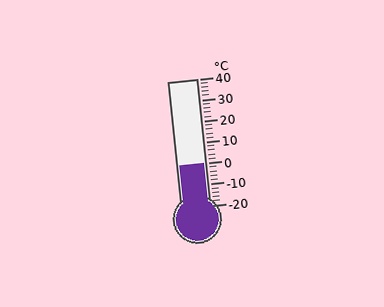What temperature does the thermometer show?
The thermometer shows approximately 0°C.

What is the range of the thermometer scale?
The thermometer scale ranges from -20°C to 40°C.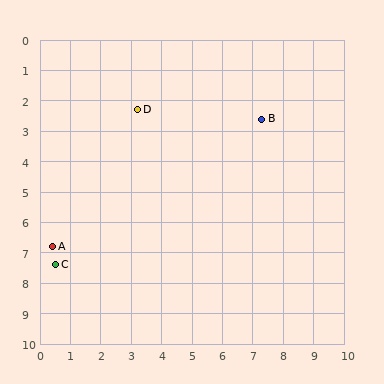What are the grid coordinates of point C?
Point C is at approximately (0.5, 7.4).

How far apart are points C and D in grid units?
Points C and D are about 5.8 grid units apart.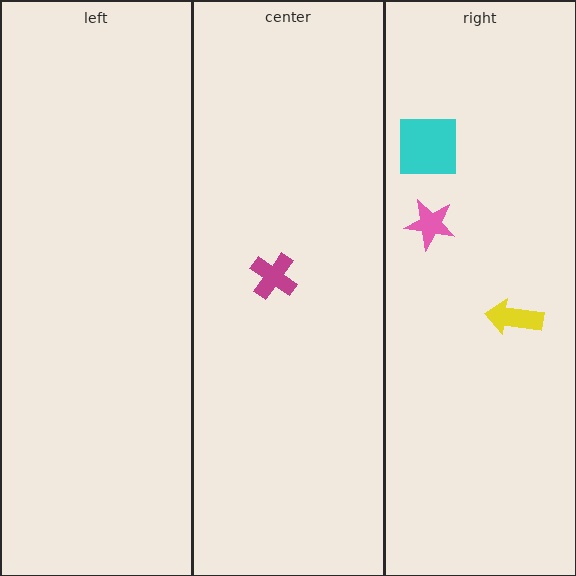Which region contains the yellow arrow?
The right region.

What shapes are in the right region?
The yellow arrow, the cyan square, the pink star.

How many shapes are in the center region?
1.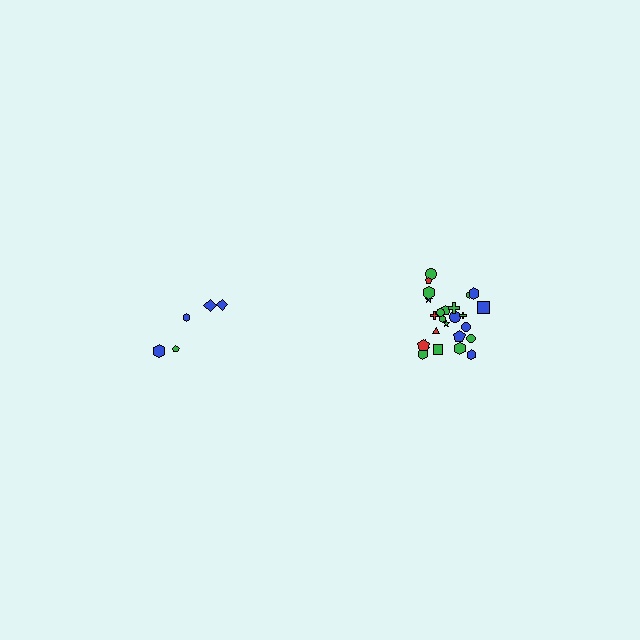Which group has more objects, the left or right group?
The right group.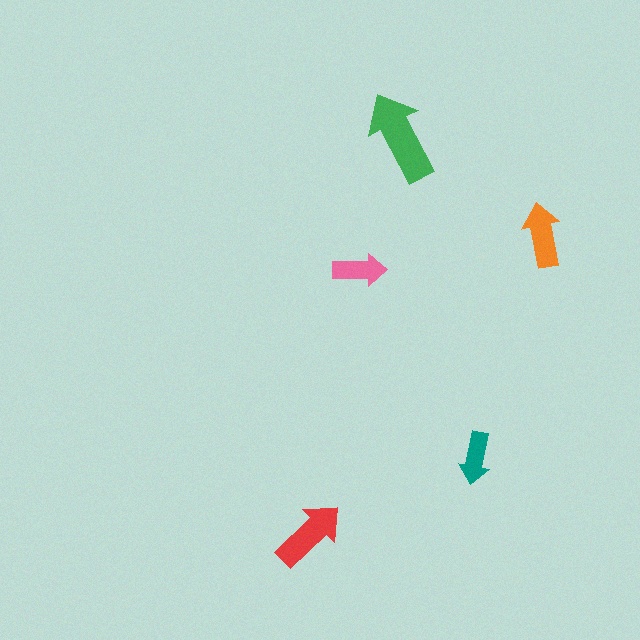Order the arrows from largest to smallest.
the green one, the red one, the orange one, the pink one, the teal one.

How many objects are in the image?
There are 5 objects in the image.